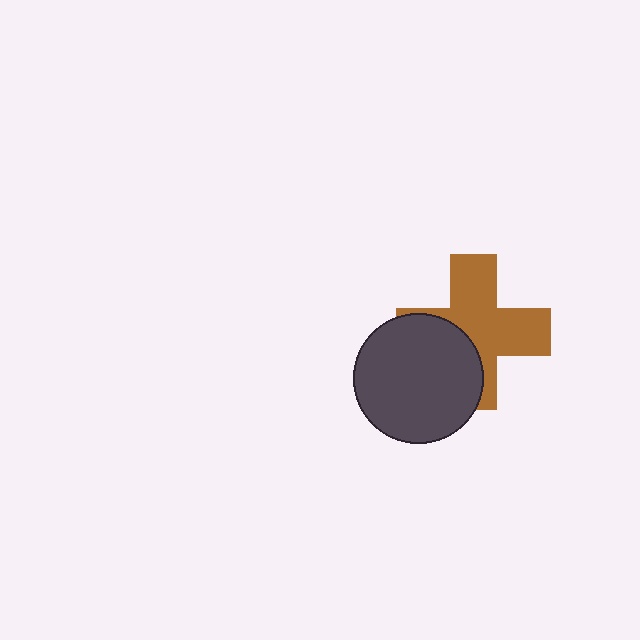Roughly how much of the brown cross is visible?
About half of it is visible (roughly 64%).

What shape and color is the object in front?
The object in front is a dark gray circle.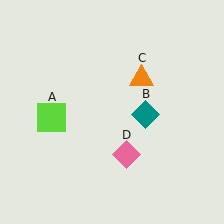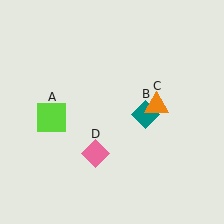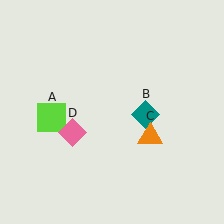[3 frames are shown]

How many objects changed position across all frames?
2 objects changed position: orange triangle (object C), pink diamond (object D).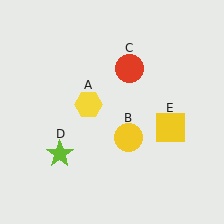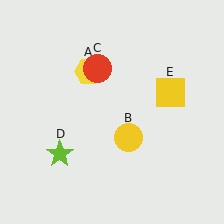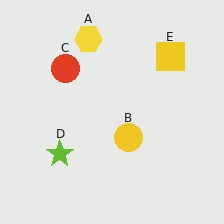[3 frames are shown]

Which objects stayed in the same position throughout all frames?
Yellow circle (object B) and lime star (object D) remained stationary.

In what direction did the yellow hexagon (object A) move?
The yellow hexagon (object A) moved up.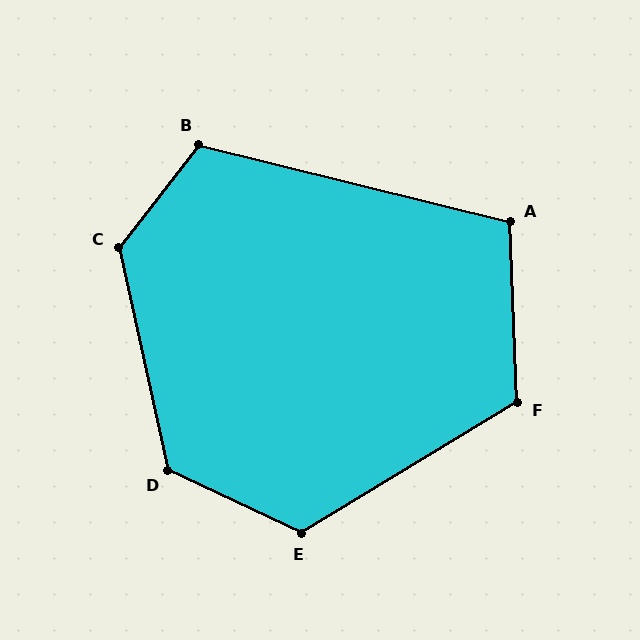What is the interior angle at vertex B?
Approximately 114 degrees (obtuse).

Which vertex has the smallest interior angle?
A, at approximately 106 degrees.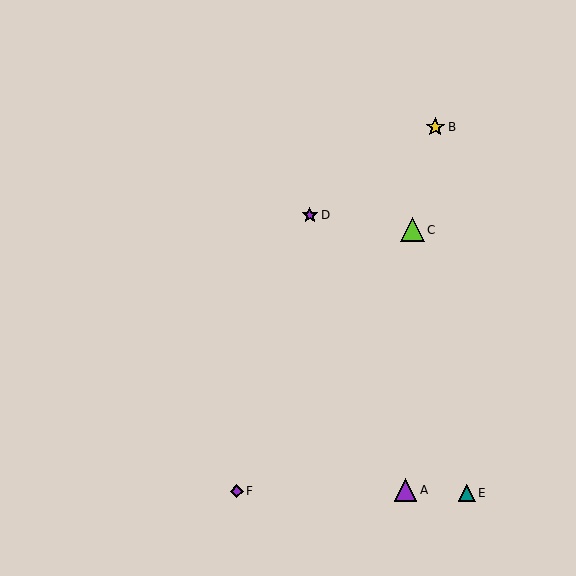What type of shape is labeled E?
Shape E is a teal triangle.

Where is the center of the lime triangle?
The center of the lime triangle is at (412, 230).